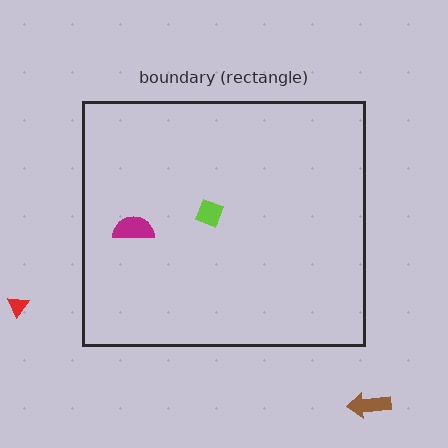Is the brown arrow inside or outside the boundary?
Outside.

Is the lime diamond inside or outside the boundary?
Inside.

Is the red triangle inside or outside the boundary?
Outside.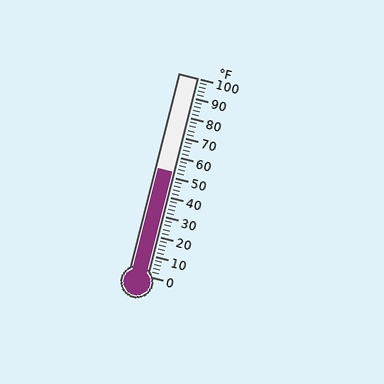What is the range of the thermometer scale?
The thermometer scale ranges from 0°F to 100°F.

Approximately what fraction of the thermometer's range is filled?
The thermometer is filled to approximately 50% of its range.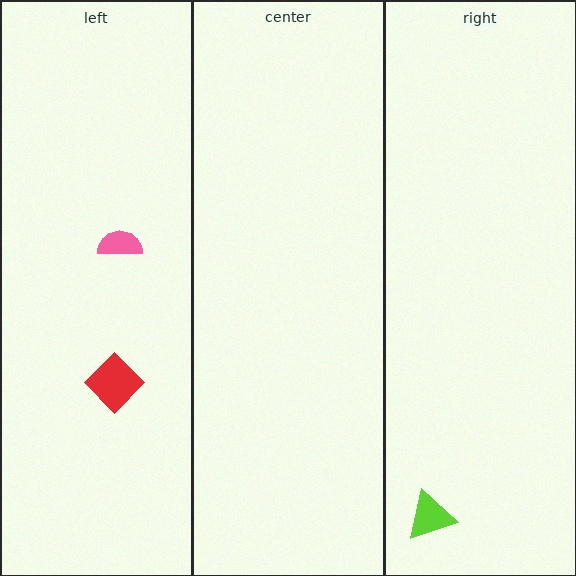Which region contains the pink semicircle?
The left region.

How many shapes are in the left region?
2.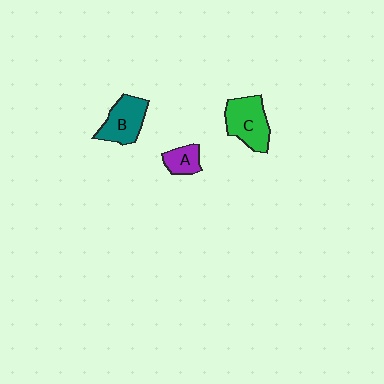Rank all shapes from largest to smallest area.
From largest to smallest: C (green), B (teal), A (purple).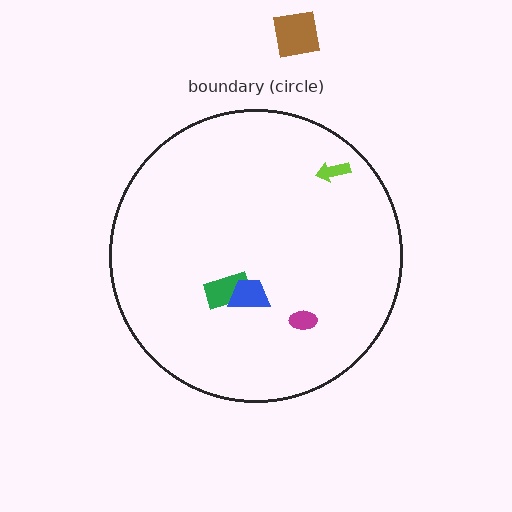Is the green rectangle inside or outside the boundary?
Inside.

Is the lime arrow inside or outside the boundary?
Inside.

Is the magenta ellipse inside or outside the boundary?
Inside.